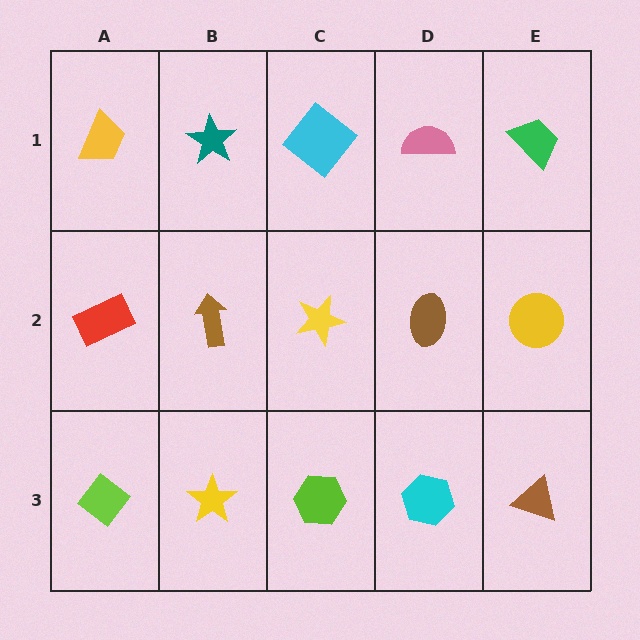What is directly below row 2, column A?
A lime diamond.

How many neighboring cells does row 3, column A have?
2.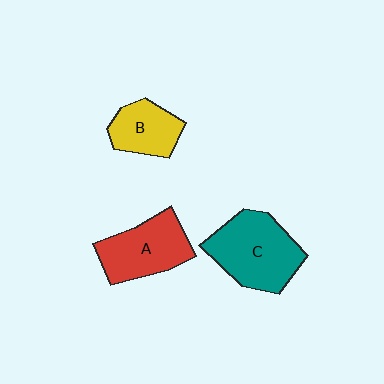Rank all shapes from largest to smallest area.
From largest to smallest: C (teal), A (red), B (yellow).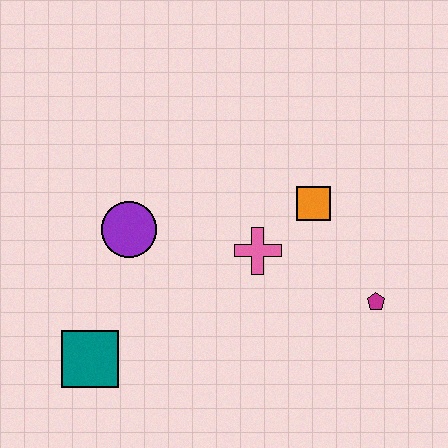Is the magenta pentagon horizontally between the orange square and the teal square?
No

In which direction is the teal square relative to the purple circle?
The teal square is below the purple circle.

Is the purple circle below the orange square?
Yes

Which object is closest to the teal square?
The purple circle is closest to the teal square.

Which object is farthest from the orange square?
The teal square is farthest from the orange square.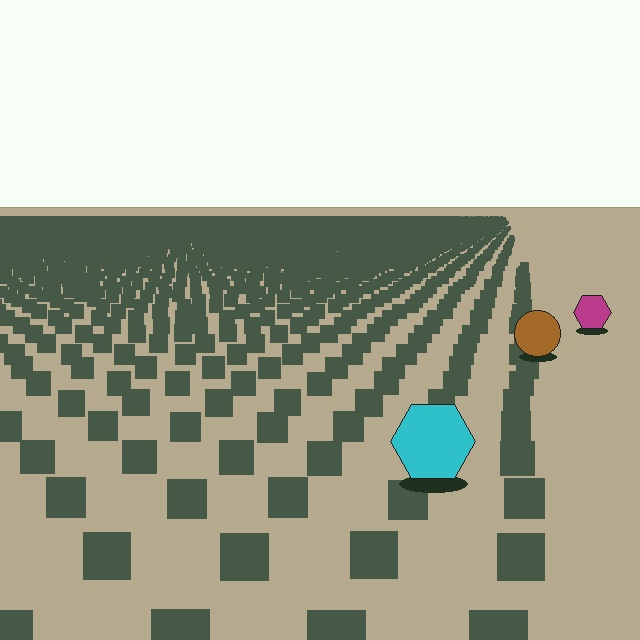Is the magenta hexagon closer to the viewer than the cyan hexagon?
No. The cyan hexagon is closer — you can tell from the texture gradient: the ground texture is coarser near it.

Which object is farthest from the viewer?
The magenta hexagon is farthest from the viewer. It appears smaller and the ground texture around it is denser.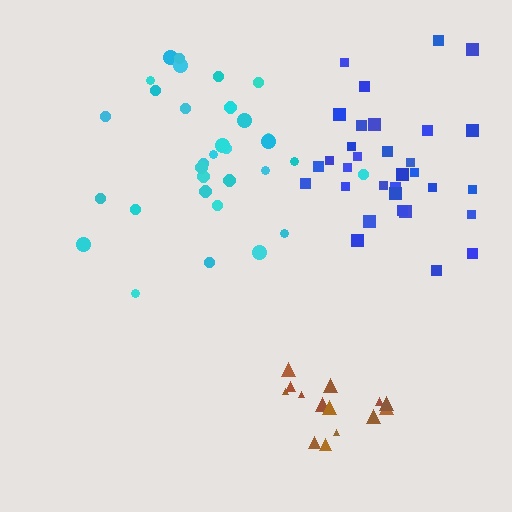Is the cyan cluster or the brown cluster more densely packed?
Brown.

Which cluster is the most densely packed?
Brown.